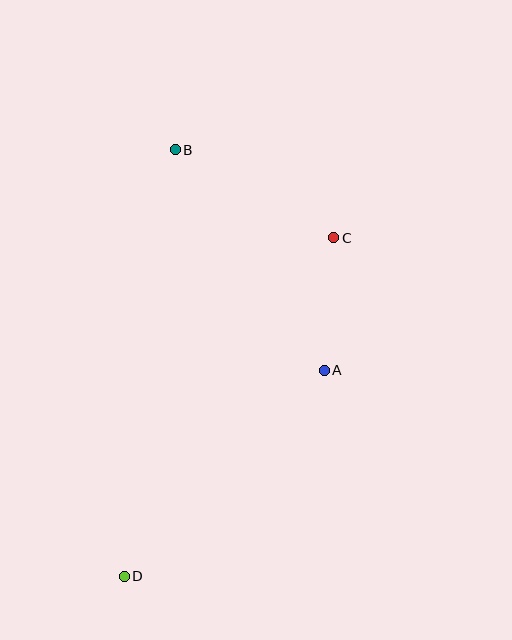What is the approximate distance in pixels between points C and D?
The distance between C and D is approximately 398 pixels.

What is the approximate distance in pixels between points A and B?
The distance between A and B is approximately 266 pixels.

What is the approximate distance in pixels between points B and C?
The distance between B and C is approximately 181 pixels.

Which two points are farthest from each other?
Points B and D are farthest from each other.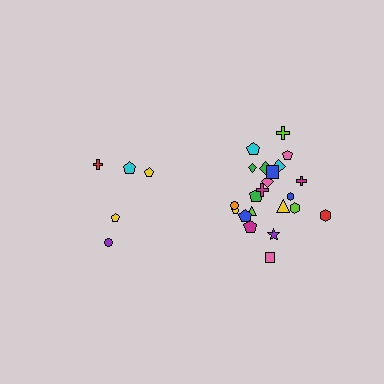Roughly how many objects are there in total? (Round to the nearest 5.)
Roughly 25 objects in total.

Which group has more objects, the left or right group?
The right group.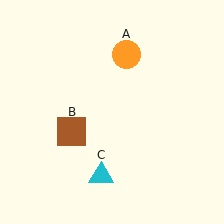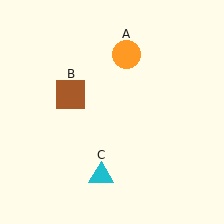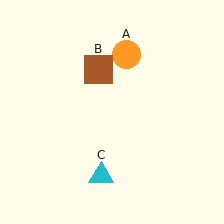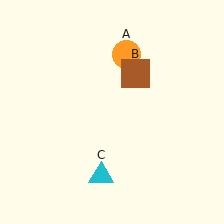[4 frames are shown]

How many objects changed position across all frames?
1 object changed position: brown square (object B).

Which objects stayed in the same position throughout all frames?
Orange circle (object A) and cyan triangle (object C) remained stationary.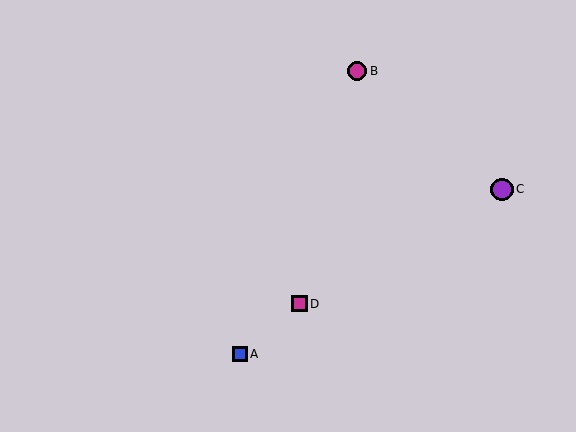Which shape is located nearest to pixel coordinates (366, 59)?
The magenta circle (labeled B) at (357, 71) is nearest to that location.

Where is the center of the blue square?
The center of the blue square is at (240, 354).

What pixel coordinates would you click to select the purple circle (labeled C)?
Click at (502, 189) to select the purple circle C.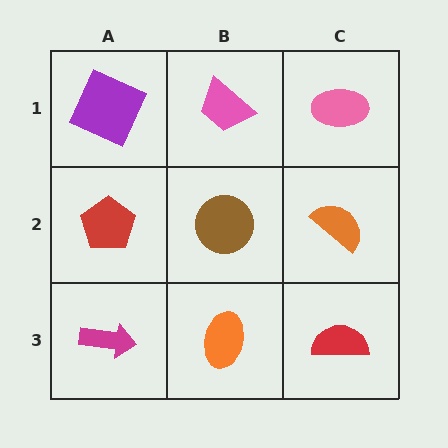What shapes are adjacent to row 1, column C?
An orange semicircle (row 2, column C), a pink trapezoid (row 1, column B).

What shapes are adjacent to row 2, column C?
A pink ellipse (row 1, column C), a red semicircle (row 3, column C), a brown circle (row 2, column B).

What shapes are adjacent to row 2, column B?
A pink trapezoid (row 1, column B), an orange ellipse (row 3, column B), a red pentagon (row 2, column A), an orange semicircle (row 2, column C).